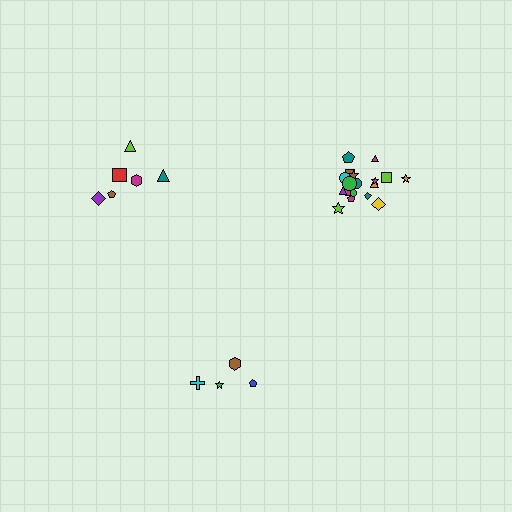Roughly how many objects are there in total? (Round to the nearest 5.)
Roughly 30 objects in total.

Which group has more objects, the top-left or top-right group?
The top-right group.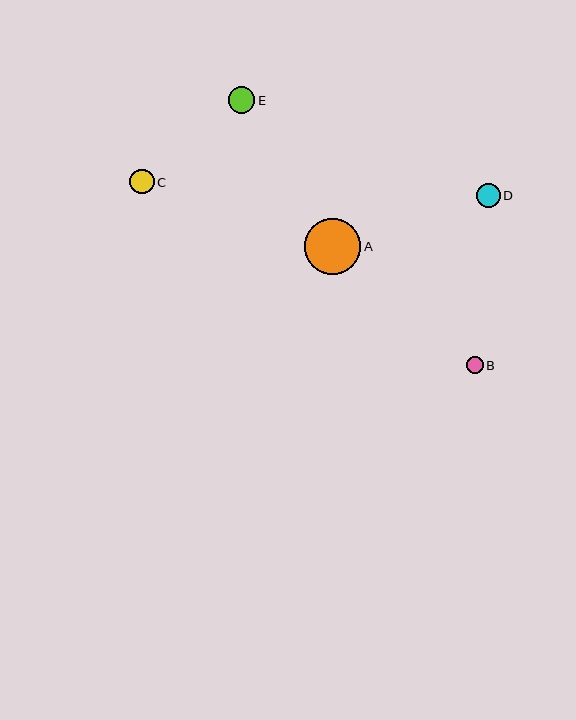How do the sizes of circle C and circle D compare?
Circle C and circle D are approximately the same size.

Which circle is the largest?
Circle A is the largest with a size of approximately 56 pixels.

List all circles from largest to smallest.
From largest to smallest: A, E, C, D, B.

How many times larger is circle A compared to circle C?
Circle A is approximately 2.3 times the size of circle C.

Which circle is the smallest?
Circle B is the smallest with a size of approximately 17 pixels.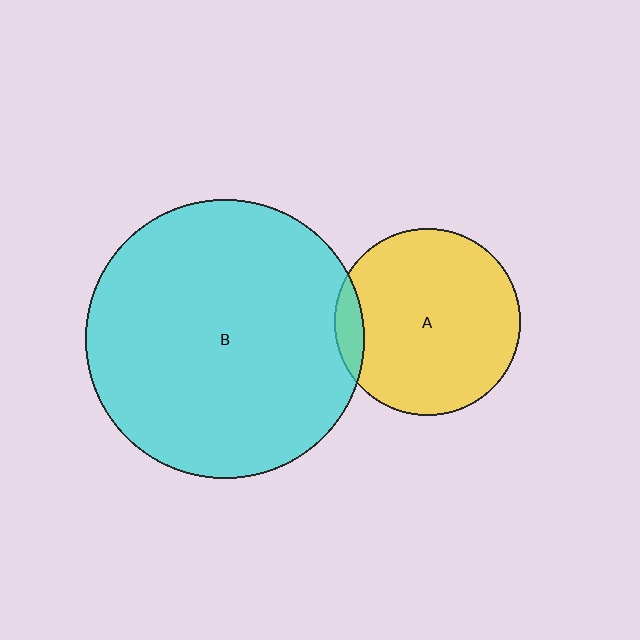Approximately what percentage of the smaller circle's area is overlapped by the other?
Approximately 10%.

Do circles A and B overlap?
Yes.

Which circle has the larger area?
Circle B (cyan).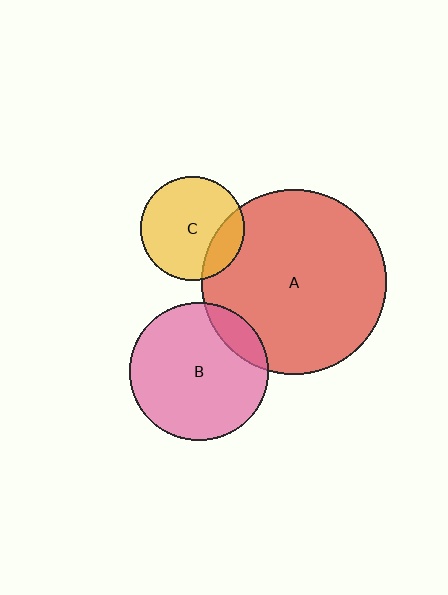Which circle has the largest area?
Circle A (red).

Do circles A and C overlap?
Yes.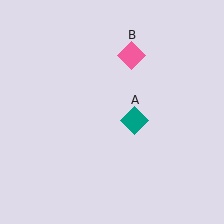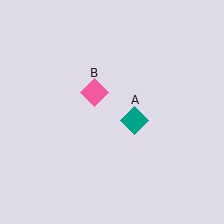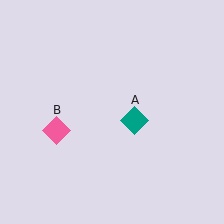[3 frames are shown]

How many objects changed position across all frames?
1 object changed position: pink diamond (object B).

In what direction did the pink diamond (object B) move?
The pink diamond (object B) moved down and to the left.